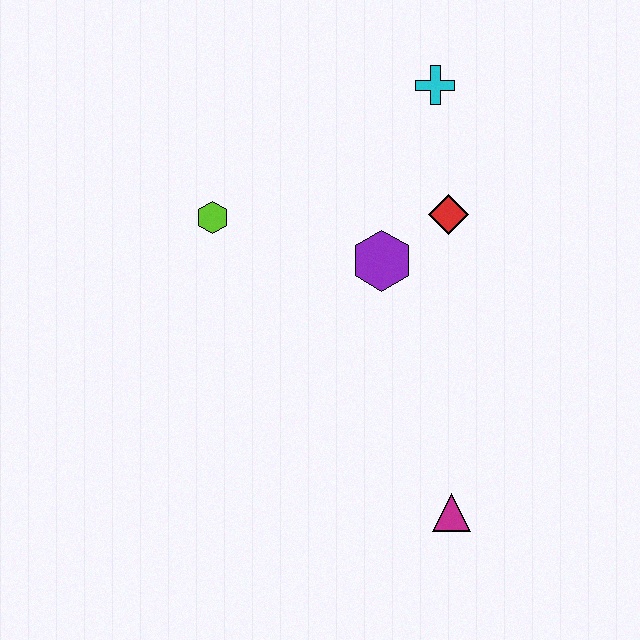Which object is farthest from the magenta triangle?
The cyan cross is farthest from the magenta triangle.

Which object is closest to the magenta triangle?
The purple hexagon is closest to the magenta triangle.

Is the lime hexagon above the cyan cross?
No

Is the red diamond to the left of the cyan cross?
No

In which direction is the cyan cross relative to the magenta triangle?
The cyan cross is above the magenta triangle.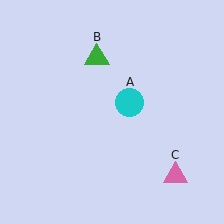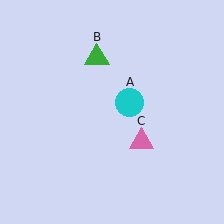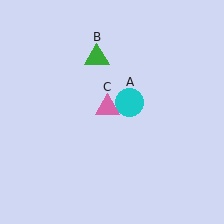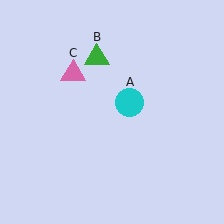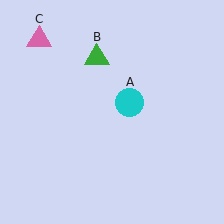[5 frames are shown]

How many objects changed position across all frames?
1 object changed position: pink triangle (object C).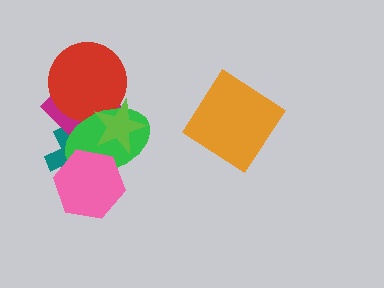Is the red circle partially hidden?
Yes, it is partially covered by another shape.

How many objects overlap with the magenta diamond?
4 objects overlap with the magenta diamond.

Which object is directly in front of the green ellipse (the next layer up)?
The lime star is directly in front of the green ellipse.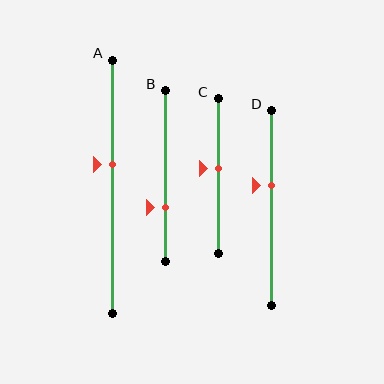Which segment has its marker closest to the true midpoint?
Segment C has its marker closest to the true midpoint.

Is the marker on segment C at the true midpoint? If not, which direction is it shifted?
No, the marker on segment C is shifted upward by about 5% of the segment length.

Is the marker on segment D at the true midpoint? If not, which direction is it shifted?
No, the marker on segment D is shifted upward by about 12% of the segment length.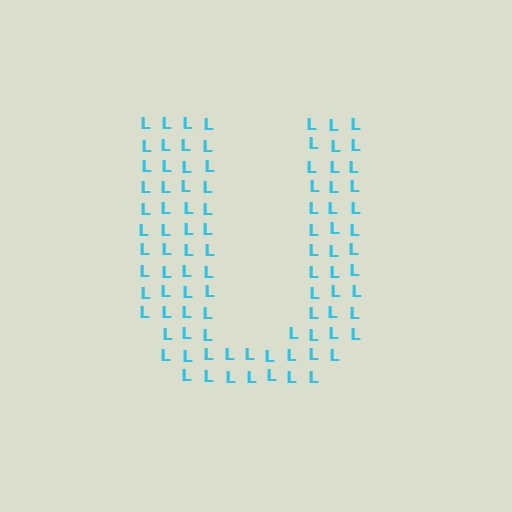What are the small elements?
The small elements are letter L's.